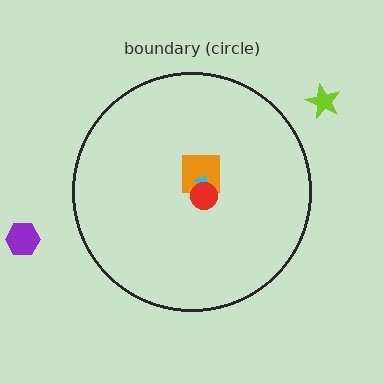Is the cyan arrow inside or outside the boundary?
Inside.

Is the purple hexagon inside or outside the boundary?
Outside.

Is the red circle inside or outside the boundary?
Inside.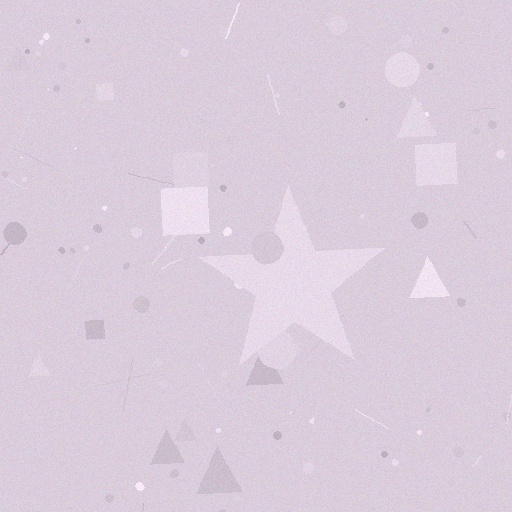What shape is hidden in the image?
A star is hidden in the image.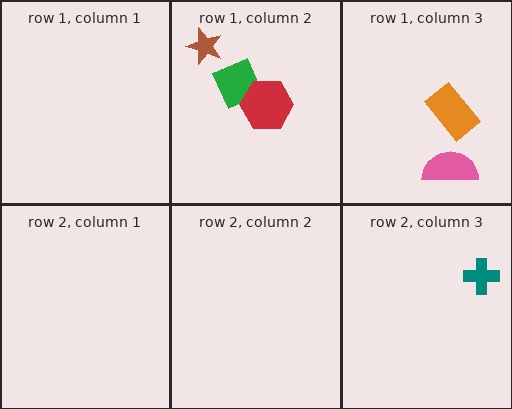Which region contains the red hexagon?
The row 1, column 2 region.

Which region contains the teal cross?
The row 2, column 3 region.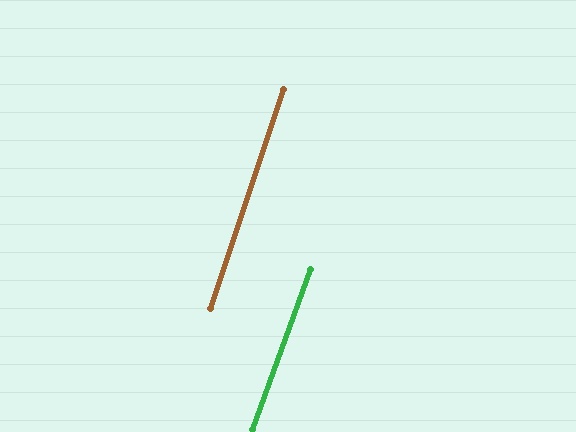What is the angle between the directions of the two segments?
Approximately 2 degrees.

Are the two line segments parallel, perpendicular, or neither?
Parallel — their directions differ by only 1.5°.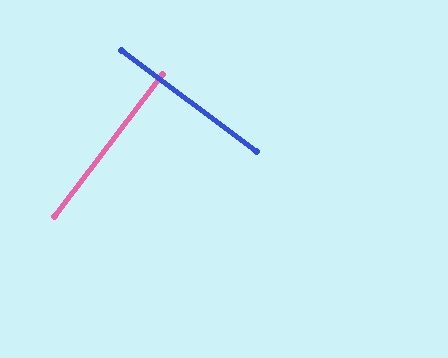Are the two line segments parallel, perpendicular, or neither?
Perpendicular — they meet at approximately 89°.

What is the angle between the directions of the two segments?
Approximately 89 degrees.